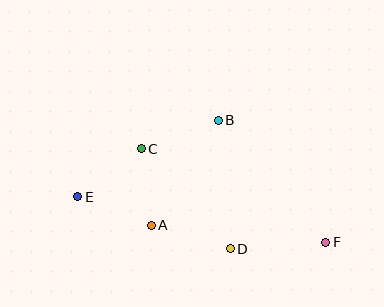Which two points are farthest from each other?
Points E and F are farthest from each other.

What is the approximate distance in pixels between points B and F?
The distance between B and F is approximately 163 pixels.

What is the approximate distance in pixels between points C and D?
The distance between C and D is approximately 133 pixels.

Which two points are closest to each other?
Points A and C are closest to each other.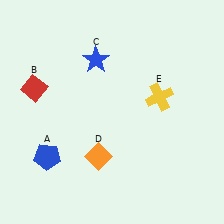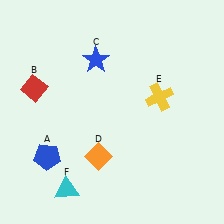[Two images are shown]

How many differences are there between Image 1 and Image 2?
There is 1 difference between the two images.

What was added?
A cyan triangle (F) was added in Image 2.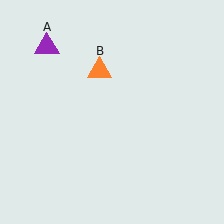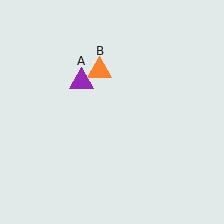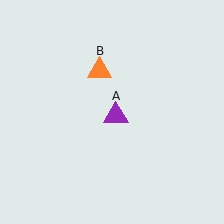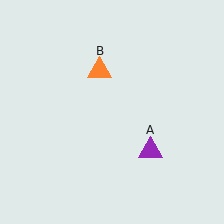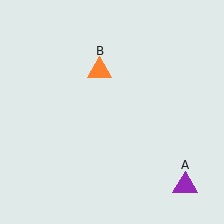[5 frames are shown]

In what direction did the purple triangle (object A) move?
The purple triangle (object A) moved down and to the right.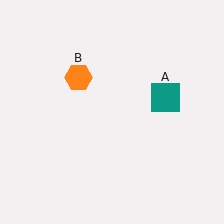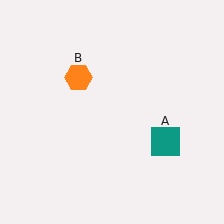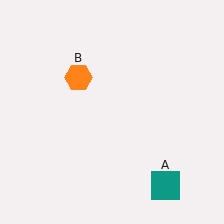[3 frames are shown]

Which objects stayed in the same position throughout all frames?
Orange hexagon (object B) remained stationary.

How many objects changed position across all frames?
1 object changed position: teal square (object A).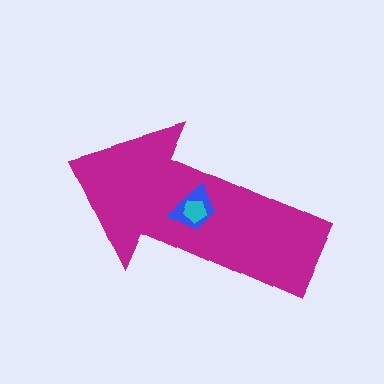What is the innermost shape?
The cyan pentagon.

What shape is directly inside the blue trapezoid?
The cyan pentagon.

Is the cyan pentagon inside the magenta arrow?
Yes.